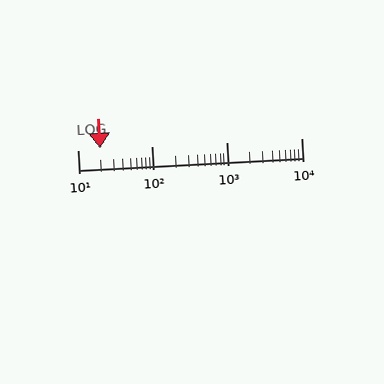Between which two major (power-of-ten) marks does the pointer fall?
The pointer is between 10 and 100.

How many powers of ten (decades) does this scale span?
The scale spans 3 decades, from 10 to 10000.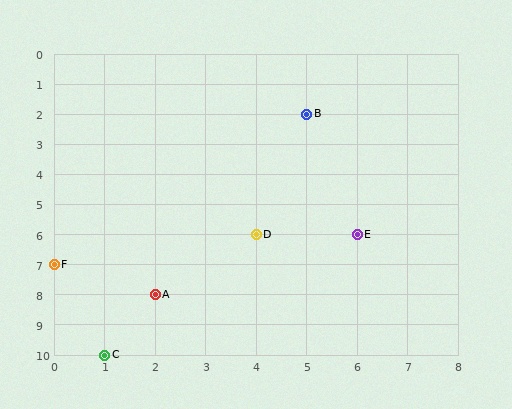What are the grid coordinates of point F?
Point F is at grid coordinates (0, 7).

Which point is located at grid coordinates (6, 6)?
Point E is at (6, 6).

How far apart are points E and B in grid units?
Points E and B are 1 column and 4 rows apart (about 4.1 grid units diagonally).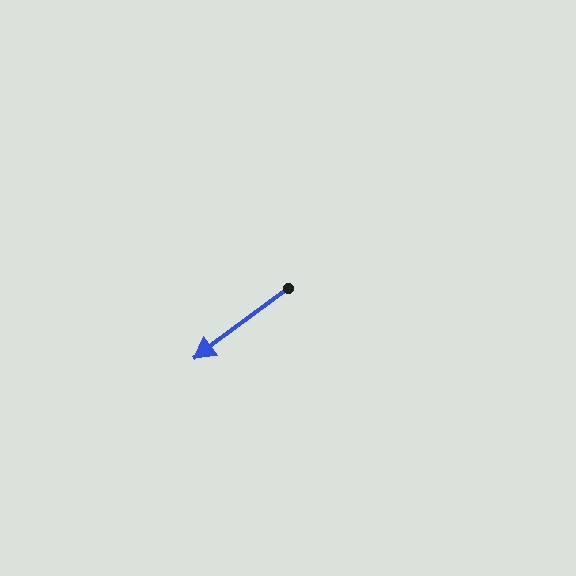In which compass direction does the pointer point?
Southwest.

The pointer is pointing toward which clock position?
Roughly 8 o'clock.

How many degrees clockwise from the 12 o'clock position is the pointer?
Approximately 233 degrees.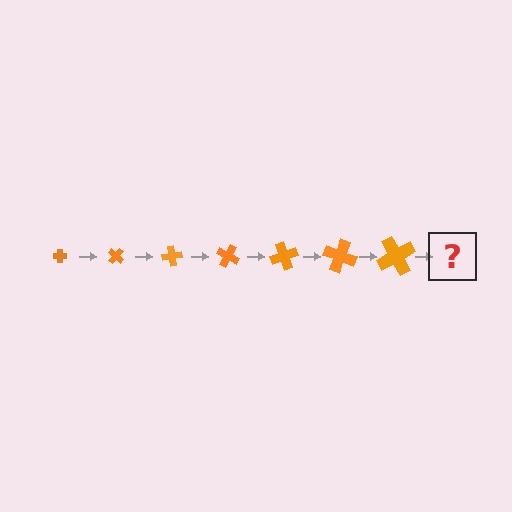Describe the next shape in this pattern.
It should be a cross, larger than the previous one and rotated 280 degrees from the start.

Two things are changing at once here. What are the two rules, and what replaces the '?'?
The two rules are that the cross grows larger each step and it rotates 40 degrees each step. The '?' should be a cross, larger than the previous one and rotated 280 degrees from the start.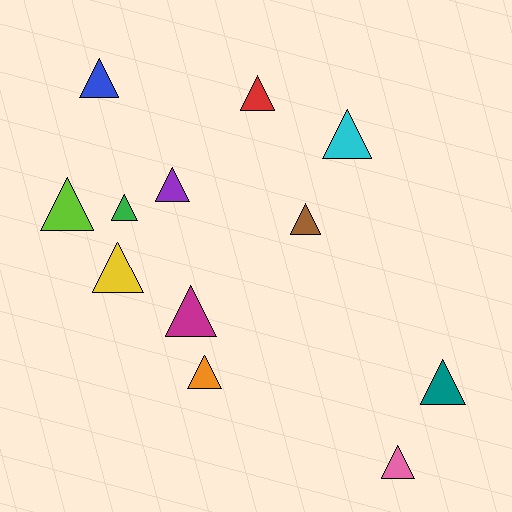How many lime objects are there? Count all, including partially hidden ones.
There is 1 lime object.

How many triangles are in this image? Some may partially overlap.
There are 12 triangles.